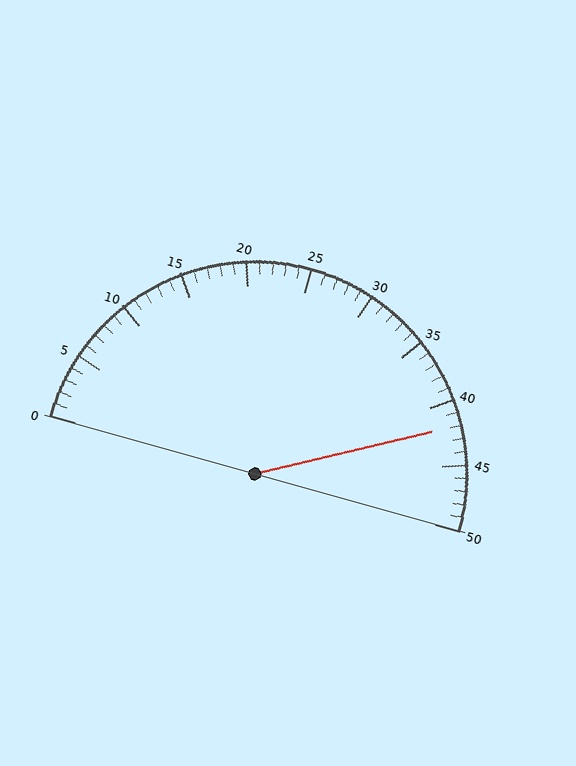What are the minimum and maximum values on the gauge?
The gauge ranges from 0 to 50.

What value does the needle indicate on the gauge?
The needle indicates approximately 42.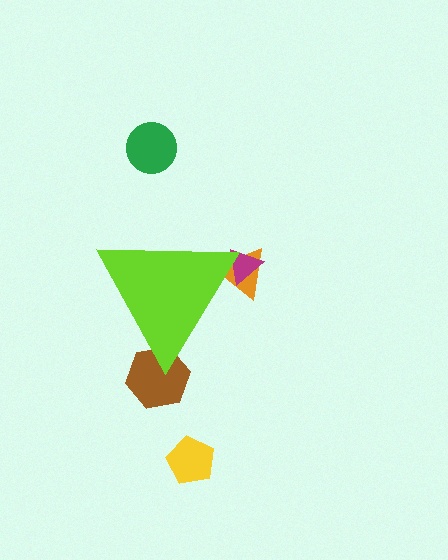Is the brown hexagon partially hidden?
Yes, the brown hexagon is partially hidden behind the lime triangle.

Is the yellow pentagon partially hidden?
No, the yellow pentagon is fully visible.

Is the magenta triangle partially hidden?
Yes, the magenta triangle is partially hidden behind the lime triangle.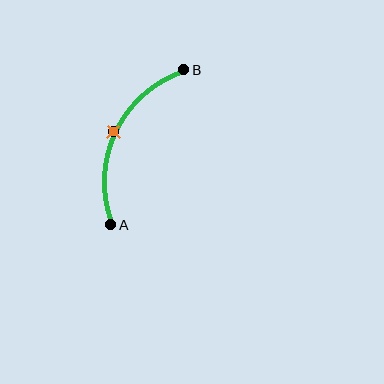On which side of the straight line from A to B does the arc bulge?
The arc bulges to the left of the straight line connecting A and B.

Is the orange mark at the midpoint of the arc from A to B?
Yes. The orange mark lies on the arc at equal arc-length from both A and B — it is the arc midpoint.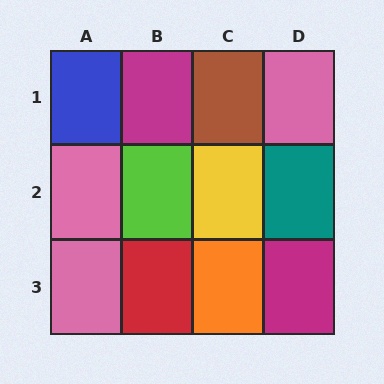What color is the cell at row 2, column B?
Lime.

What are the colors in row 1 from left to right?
Blue, magenta, brown, pink.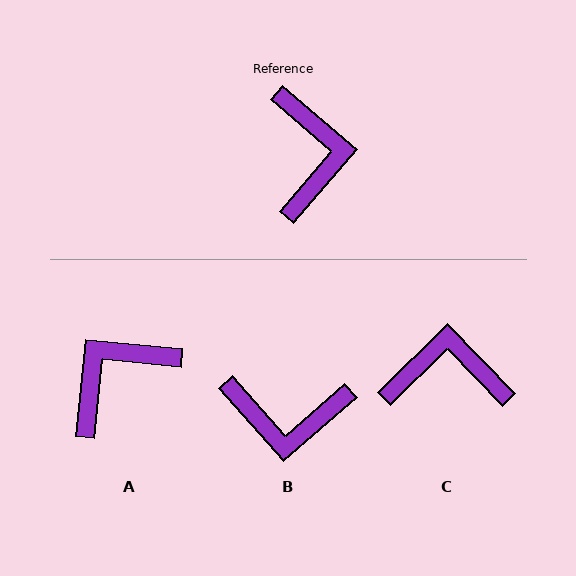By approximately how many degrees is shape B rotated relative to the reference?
Approximately 98 degrees clockwise.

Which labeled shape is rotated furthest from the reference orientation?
A, about 125 degrees away.